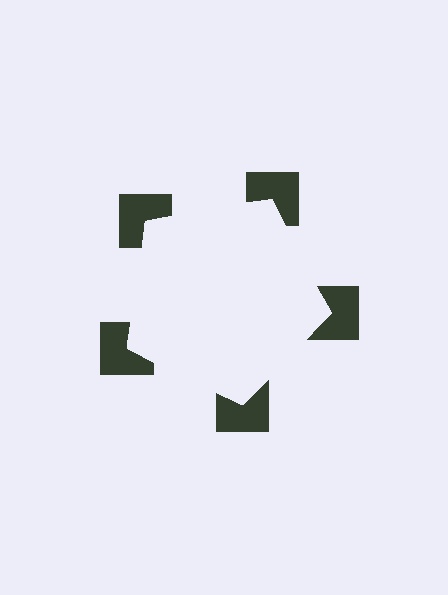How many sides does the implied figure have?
5 sides.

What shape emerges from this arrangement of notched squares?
An illusory pentagon — its edges are inferred from the aligned wedge cuts in the notched squares, not physically drawn.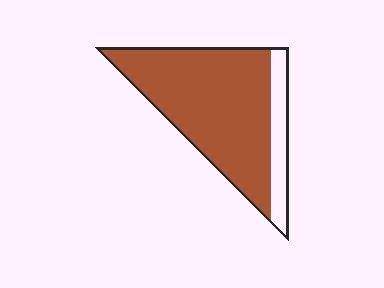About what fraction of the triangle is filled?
About five sixths (5/6).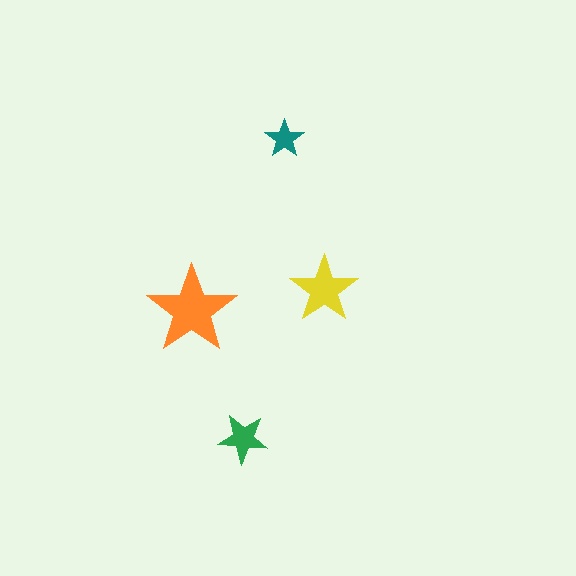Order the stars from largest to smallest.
the orange one, the yellow one, the green one, the teal one.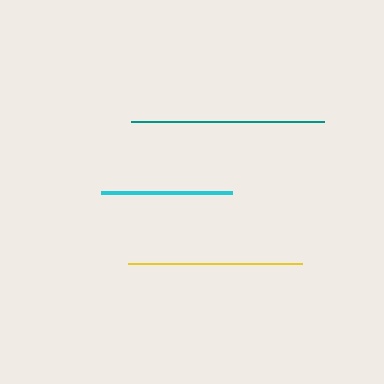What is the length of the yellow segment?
The yellow segment is approximately 173 pixels long.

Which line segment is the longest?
The teal line is the longest at approximately 193 pixels.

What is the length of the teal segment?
The teal segment is approximately 193 pixels long.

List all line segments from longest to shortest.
From longest to shortest: teal, yellow, cyan.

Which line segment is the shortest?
The cyan line is the shortest at approximately 131 pixels.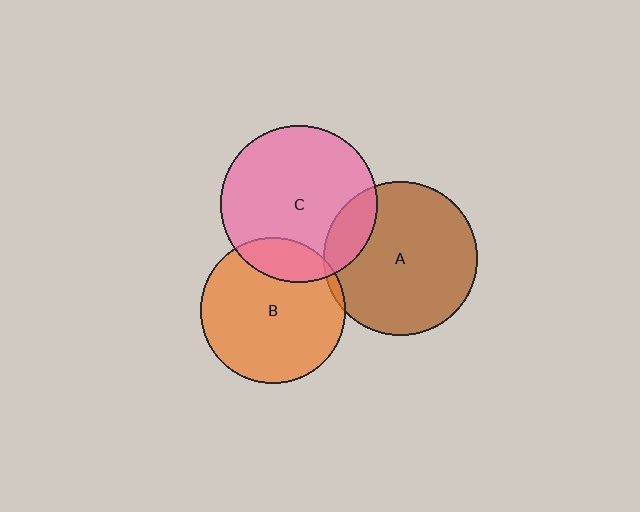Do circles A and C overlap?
Yes.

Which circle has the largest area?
Circle C (pink).